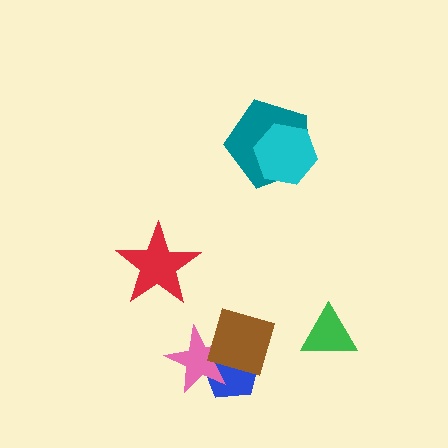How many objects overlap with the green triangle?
0 objects overlap with the green triangle.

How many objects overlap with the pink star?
2 objects overlap with the pink star.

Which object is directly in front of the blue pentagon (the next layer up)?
The pink star is directly in front of the blue pentagon.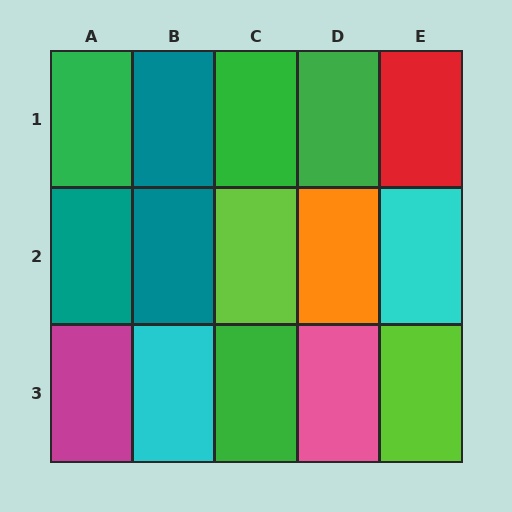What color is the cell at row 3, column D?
Pink.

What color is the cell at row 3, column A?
Magenta.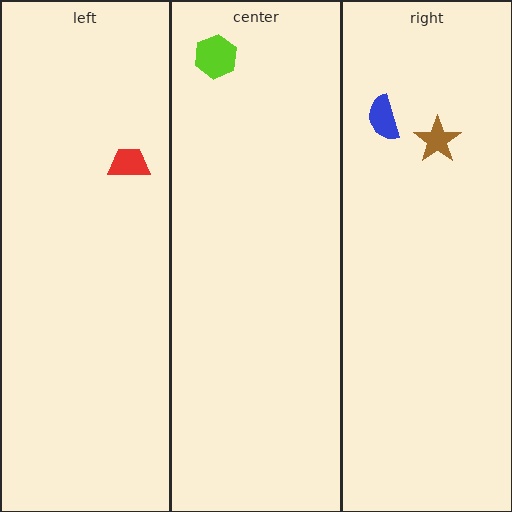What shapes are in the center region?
The lime hexagon.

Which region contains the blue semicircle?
The right region.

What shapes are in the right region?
The blue semicircle, the brown star.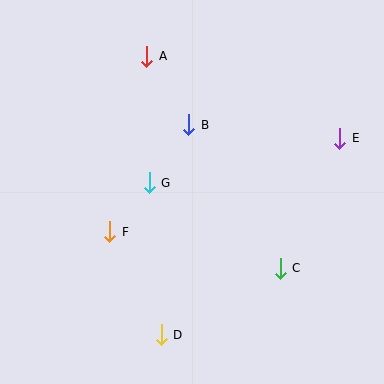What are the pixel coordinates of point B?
Point B is at (189, 125).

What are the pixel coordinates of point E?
Point E is at (340, 138).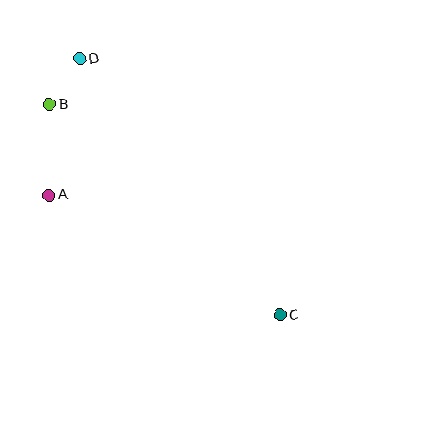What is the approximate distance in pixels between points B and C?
The distance between B and C is approximately 312 pixels.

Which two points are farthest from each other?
Points C and D are farthest from each other.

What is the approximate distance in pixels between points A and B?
The distance between A and B is approximately 91 pixels.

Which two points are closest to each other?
Points B and D are closest to each other.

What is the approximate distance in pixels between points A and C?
The distance between A and C is approximately 260 pixels.